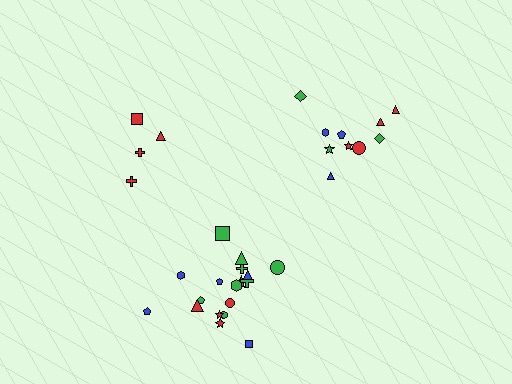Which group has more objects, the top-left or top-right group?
The top-right group.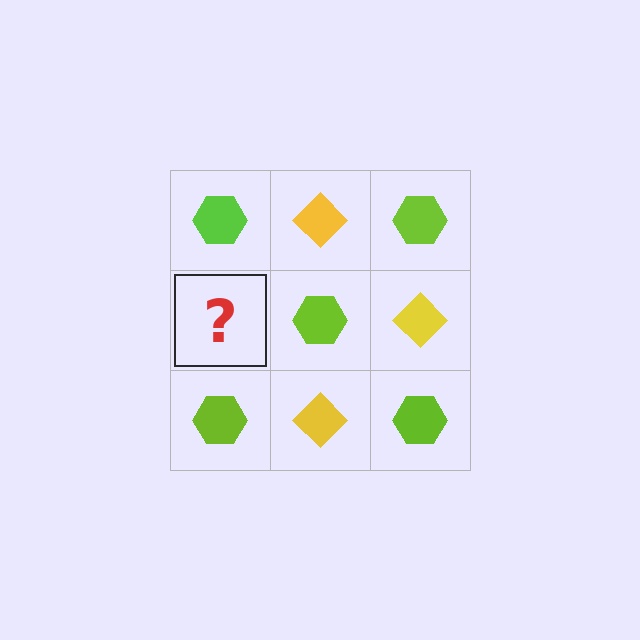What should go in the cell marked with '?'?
The missing cell should contain a yellow diamond.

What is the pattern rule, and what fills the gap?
The rule is that it alternates lime hexagon and yellow diamond in a checkerboard pattern. The gap should be filled with a yellow diamond.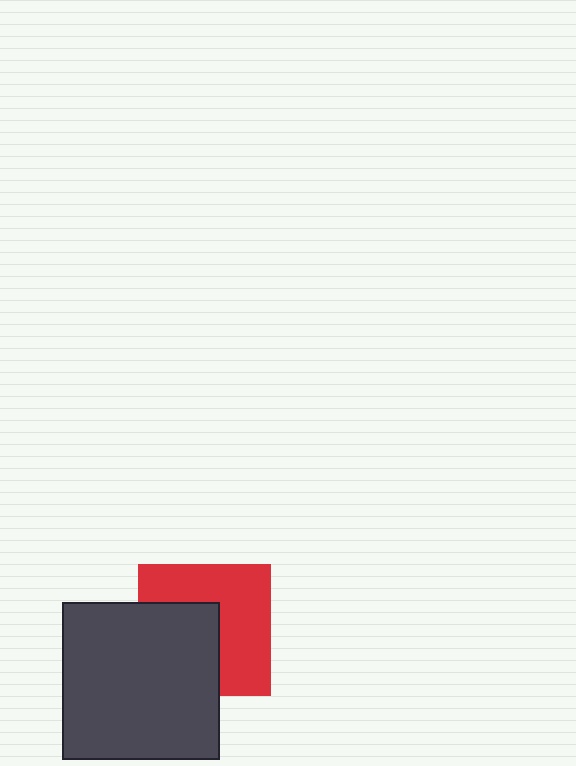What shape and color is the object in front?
The object in front is a dark gray square.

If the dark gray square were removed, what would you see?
You would see the complete red square.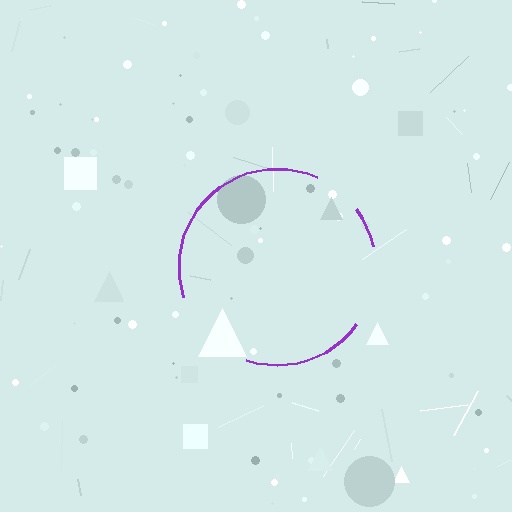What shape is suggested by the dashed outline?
The dashed outline suggests a circle.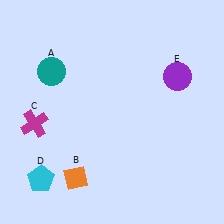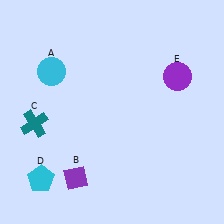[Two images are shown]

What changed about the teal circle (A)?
In Image 1, A is teal. In Image 2, it changed to cyan.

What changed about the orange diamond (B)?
In Image 1, B is orange. In Image 2, it changed to purple.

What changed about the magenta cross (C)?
In Image 1, C is magenta. In Image 2, it changed to teal.